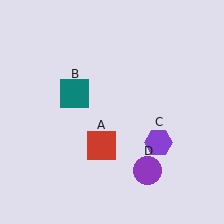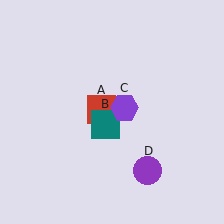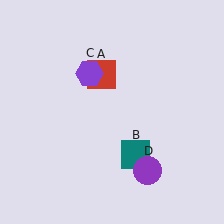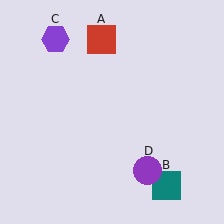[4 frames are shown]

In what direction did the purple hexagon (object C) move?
The purple hexagon (object C) moved up and to the left.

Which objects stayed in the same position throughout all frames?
Purple circle (object D) remained stationary.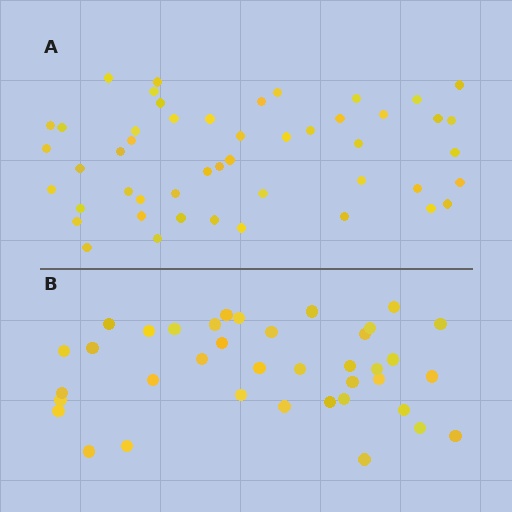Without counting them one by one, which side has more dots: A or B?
Region A (the top region) has more dots.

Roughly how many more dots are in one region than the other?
Region A has roughly 12 or so more dots than region B.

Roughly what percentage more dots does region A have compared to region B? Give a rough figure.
About 30% more.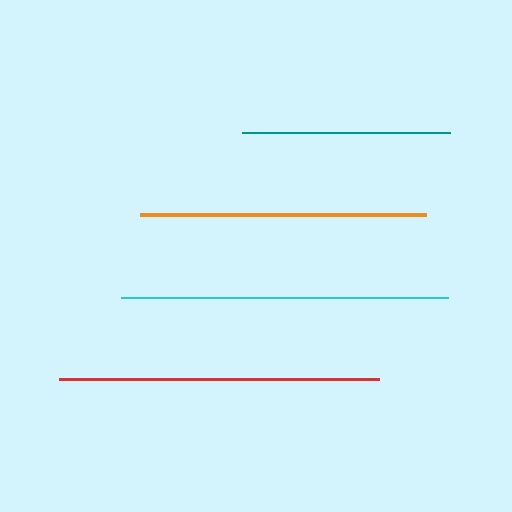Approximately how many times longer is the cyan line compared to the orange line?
The cyan line is approximately 1.1 times the length of the orange line.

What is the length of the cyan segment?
The cyan segment is approximately 327 pixels long.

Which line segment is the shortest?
The teal line is the shortest at approximately 208 pixels.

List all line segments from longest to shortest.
From longest to shortest: cyan, red, orange, teal.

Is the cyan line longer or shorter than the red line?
The cyan line is longer than the red line.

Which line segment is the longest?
The cyan line is the longest at approximately 327 pixels.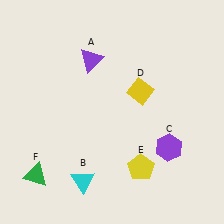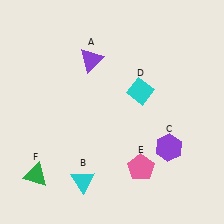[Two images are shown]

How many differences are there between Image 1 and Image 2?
There are 2 differences between the two images.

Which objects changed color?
D changed from yellow to cyan. E changed from yellow to pink.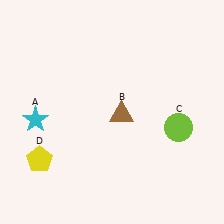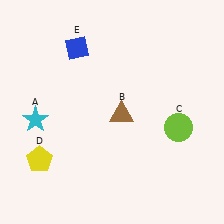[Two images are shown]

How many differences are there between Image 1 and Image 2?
There is 1 difference between the two images.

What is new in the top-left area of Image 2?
A blue diamond (E) was added in the top-left area of Image 2.